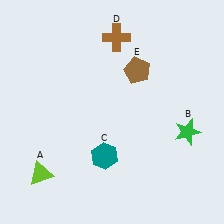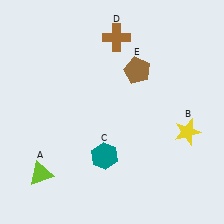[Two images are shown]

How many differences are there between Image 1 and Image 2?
There is 1 difference between the two images.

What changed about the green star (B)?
In Image 1, B is green. In Image 2, it changed to yellow.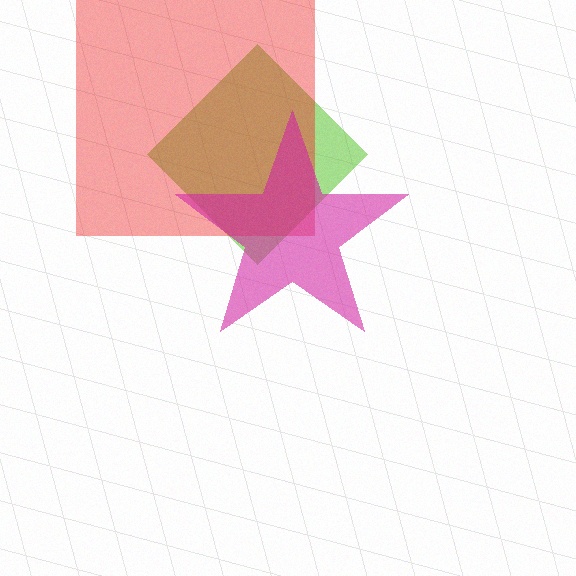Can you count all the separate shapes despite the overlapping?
Yes, there are 3 separate shapes.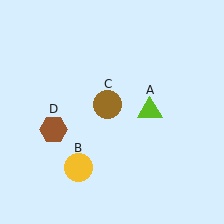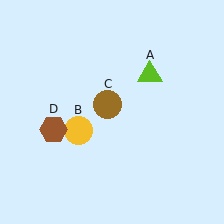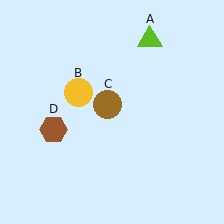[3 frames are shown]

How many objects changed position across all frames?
2 objects changed position: lime triangle (object A), yellow circle (object B).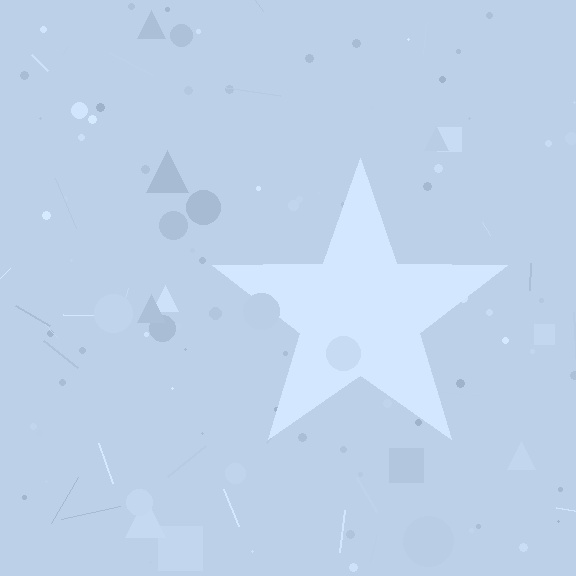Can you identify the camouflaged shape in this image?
The camouflaged shape is a star.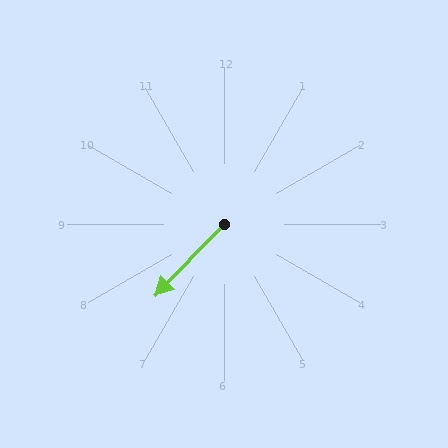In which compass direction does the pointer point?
Southwest.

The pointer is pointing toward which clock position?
Roughly 7 o'clock.